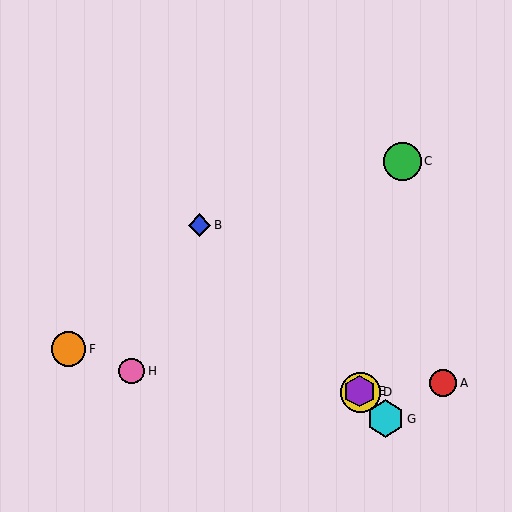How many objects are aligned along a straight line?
4 objects (B, D, E, G) are aligned along a straight line.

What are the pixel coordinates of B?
Object B is at (199, 225).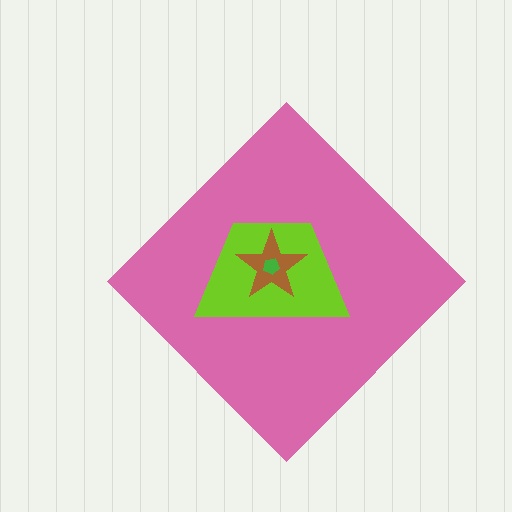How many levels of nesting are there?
4.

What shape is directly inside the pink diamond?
The lime trapezoid.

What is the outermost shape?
The pink diamond.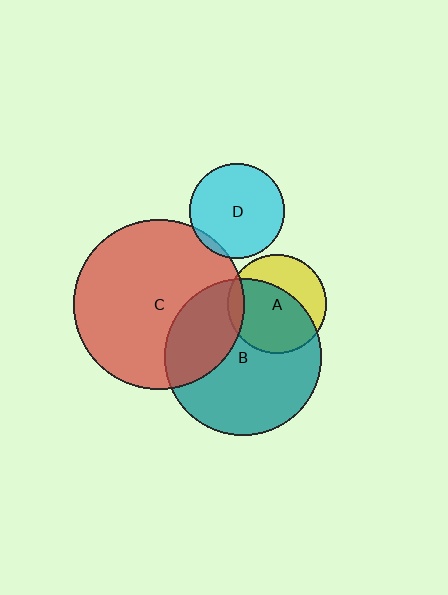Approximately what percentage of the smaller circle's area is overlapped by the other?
Approximately 65%.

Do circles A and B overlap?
Yes.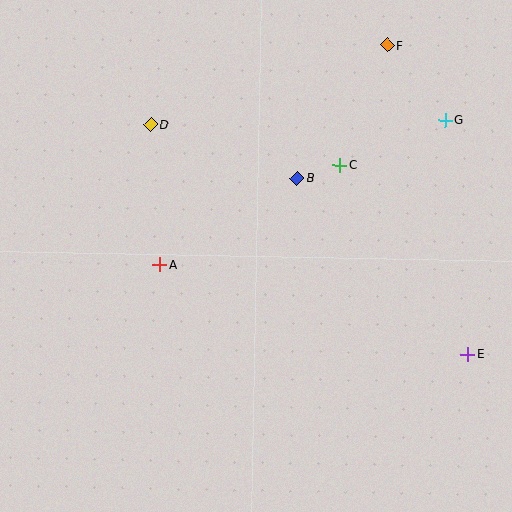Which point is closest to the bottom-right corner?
Point E is closest to the bottom-right corner.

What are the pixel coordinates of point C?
Point C is at (339, 165).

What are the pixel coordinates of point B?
Point B is at (297, 178).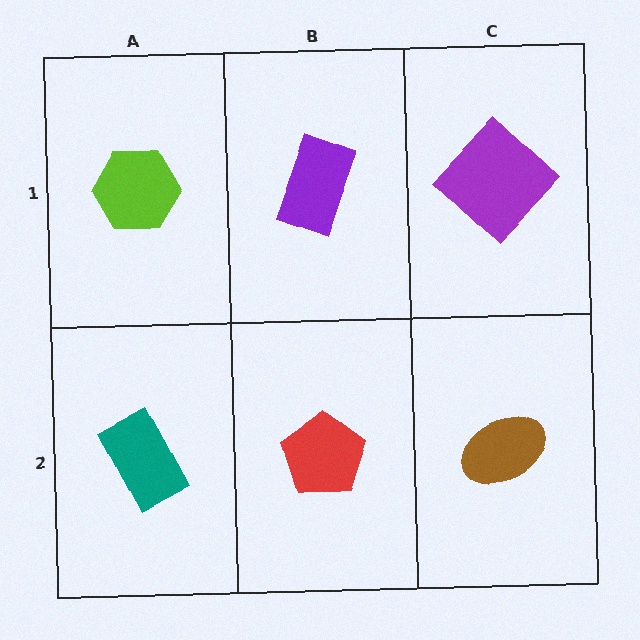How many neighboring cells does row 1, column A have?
2.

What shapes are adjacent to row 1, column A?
A teal rectangle (row 2, column A), a purple rectangle (row 1, column B).